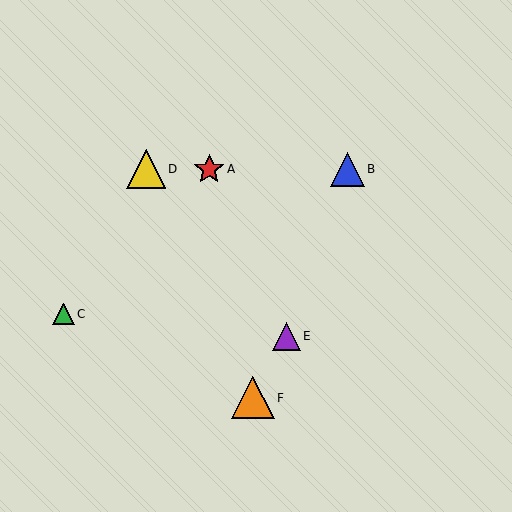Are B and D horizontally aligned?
Yes, both are at y≈169.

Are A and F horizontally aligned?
No, A is at y≈169 and F is at y≈398.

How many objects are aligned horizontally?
3 objects (A, B, D) are aligned horizontally.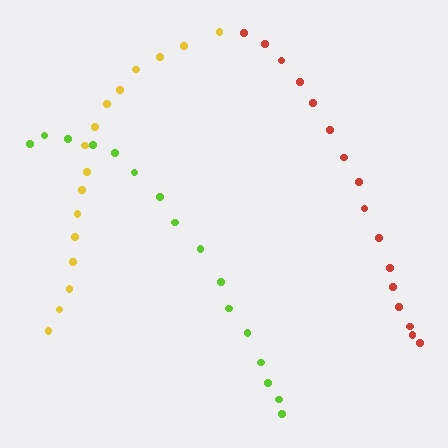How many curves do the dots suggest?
There are 3 distinct paths.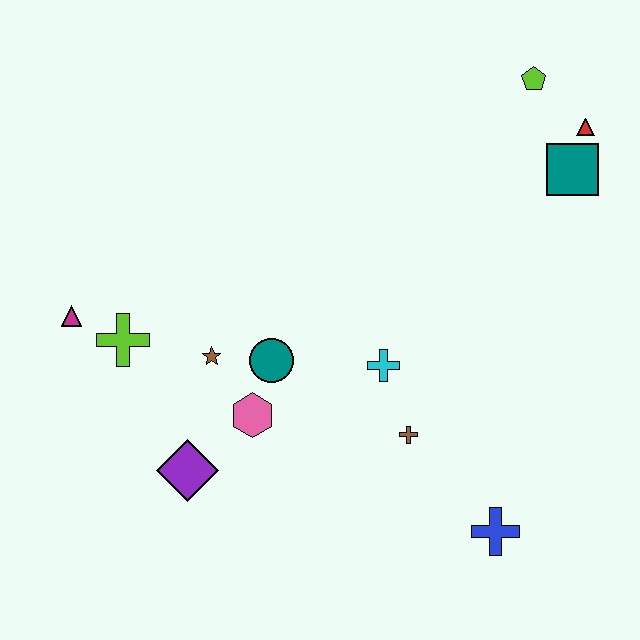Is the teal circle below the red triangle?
Yes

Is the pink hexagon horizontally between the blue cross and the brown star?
Yes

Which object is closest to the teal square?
The red triangle is closest to the teal square.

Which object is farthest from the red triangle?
The magenta triangle is farthest from the red triangle.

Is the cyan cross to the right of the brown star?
Yes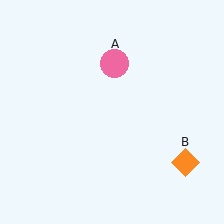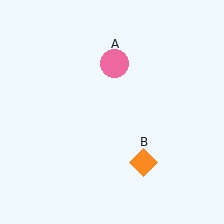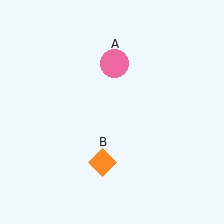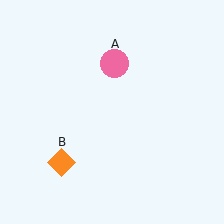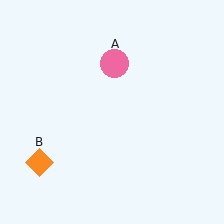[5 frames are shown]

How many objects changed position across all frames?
1 object changed position: orange diamond (object B).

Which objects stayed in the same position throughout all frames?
Pink circle (object A) remained stationary.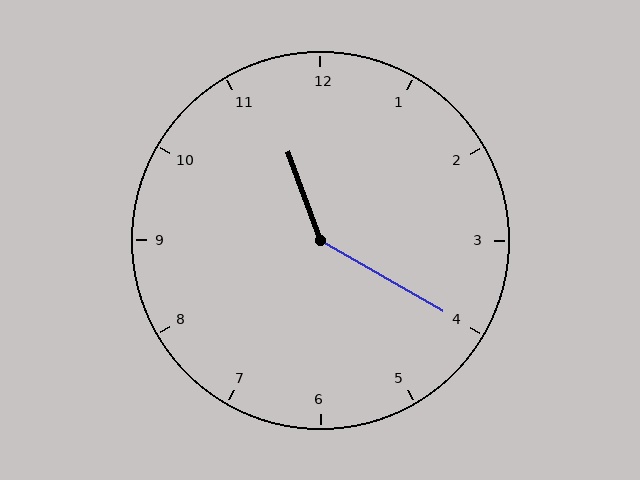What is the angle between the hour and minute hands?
Approximately 140 degrees.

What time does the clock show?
11:20.